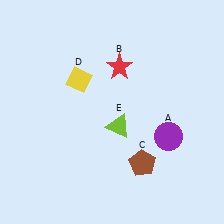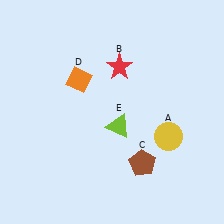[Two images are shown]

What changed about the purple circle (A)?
In Image 1, A is purple. In Image 2, it changed to yellow.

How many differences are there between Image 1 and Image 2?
There are 2 differences between the two images.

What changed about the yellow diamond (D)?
In Image 1, D is yellow. In Image 2, it changed to orange.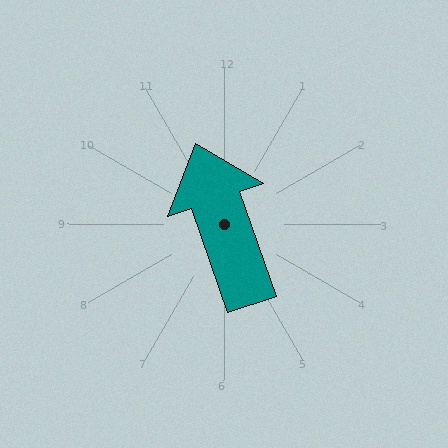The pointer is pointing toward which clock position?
Roughly 11 o'clock.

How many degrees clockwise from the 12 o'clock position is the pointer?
Approximately 341 degrees.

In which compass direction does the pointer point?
North.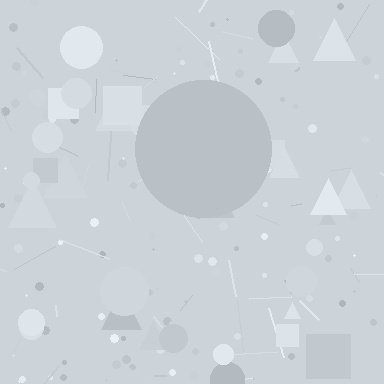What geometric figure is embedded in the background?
A circle is embedded in the background.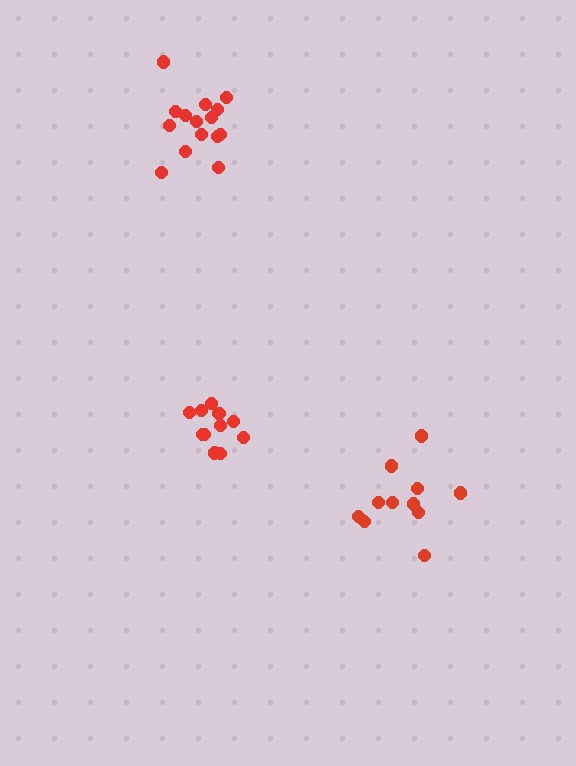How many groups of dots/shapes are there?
There are 3 groups.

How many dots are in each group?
Group 1: 11 dots, Group 2: 15 dots, Group 3: 11 dots (37 total).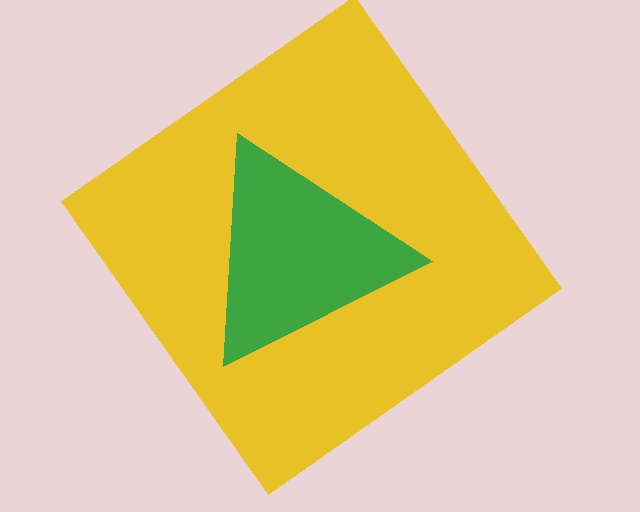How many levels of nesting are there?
2.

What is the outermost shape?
The yellow diamond.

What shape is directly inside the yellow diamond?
The green triangle.